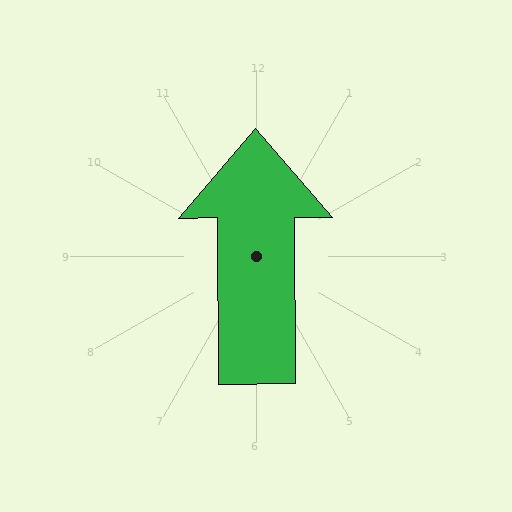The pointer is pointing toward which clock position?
Roughly 12 o'clock.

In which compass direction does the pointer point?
North.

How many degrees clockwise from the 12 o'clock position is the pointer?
Approximately 360 degrees.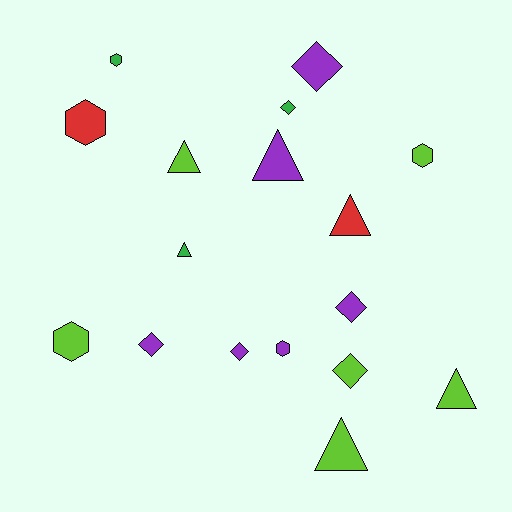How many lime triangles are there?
There are 3 lime triangles.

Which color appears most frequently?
Purple, with 6 objects.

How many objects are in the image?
There are 17 objects.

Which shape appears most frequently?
Diamond, with 6 objects.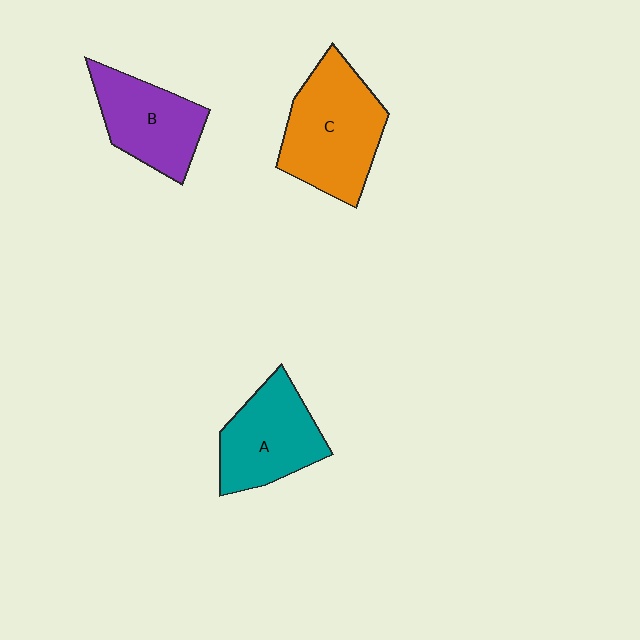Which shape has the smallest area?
Shape B (purple).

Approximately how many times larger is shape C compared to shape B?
Approximately 1.4 times.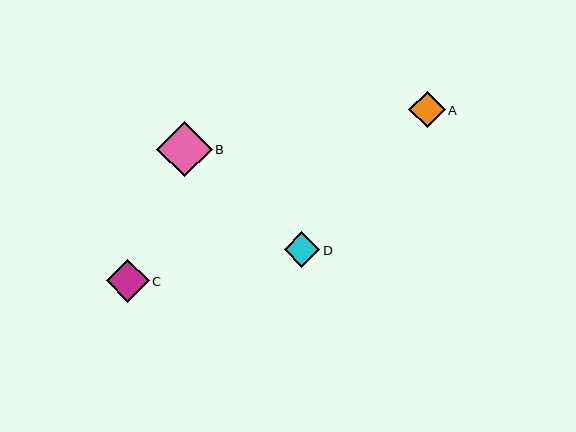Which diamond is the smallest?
Diamond D is the smallest with a size of approximately 36 pixels.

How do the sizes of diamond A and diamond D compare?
Diamond A and diamond D are approximately the same size.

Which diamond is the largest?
Diamond B is the largest with a size of approximately 55 pixels.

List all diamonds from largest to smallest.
From largest to smallest: B, C, A, D.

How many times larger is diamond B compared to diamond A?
Diamond B is approximately 1.5 times the size of diamond A.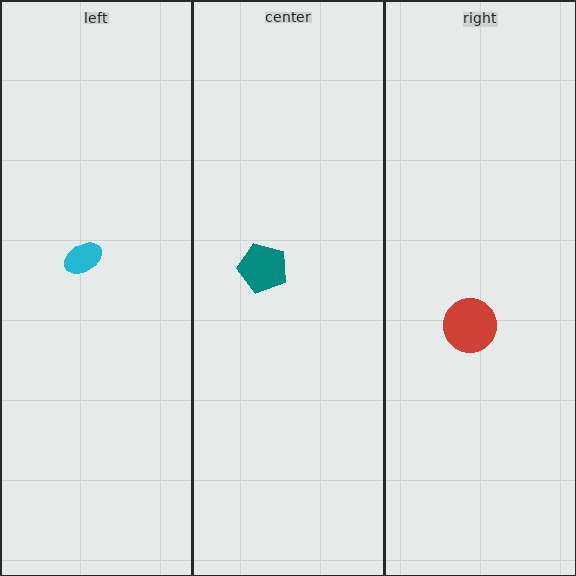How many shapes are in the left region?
1.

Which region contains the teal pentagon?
The center region.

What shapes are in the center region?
The teal pentagon.